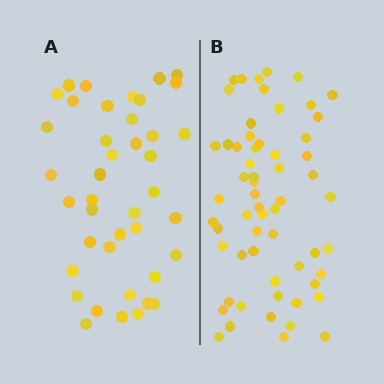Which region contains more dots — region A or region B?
Region B (the right region) has more dots.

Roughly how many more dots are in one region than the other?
Region B has approximately 20 more dots than region A.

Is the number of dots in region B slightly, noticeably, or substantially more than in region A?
Region B has substantially more. The ratio is roughly 1.5 to 1.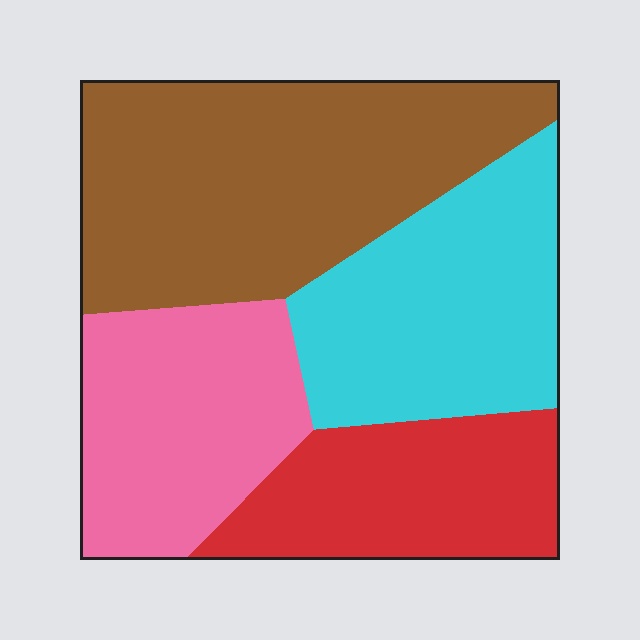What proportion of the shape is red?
Red takes up about one fifth (1/5) of the shape.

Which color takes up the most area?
Brown, at roughly 35%.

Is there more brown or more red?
Brown.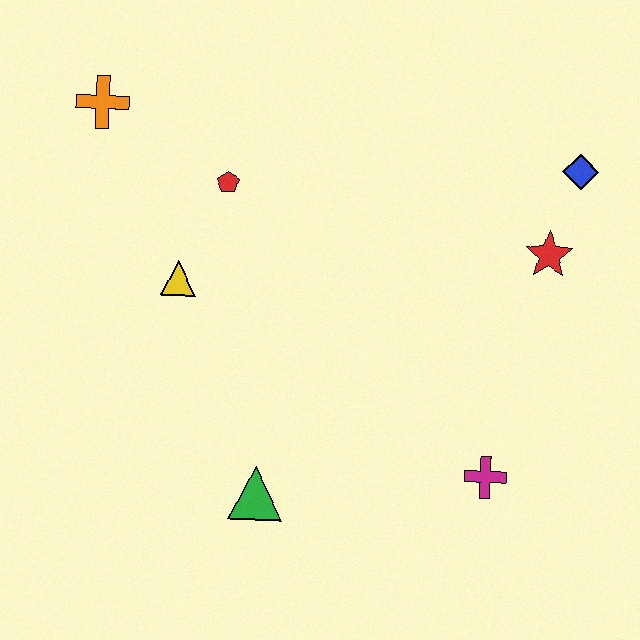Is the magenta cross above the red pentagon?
No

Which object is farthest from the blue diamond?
The orange cross is farthest from the blue diamond.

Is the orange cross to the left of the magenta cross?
Yes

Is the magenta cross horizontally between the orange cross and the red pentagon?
No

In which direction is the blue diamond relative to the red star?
The blue diamond is above the red star.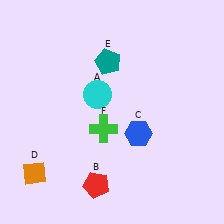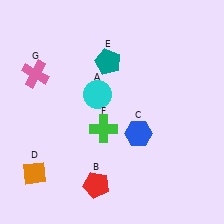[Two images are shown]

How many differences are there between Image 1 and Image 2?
There is 1 difference between the two images.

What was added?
A pink cross (G) was added in Image 2.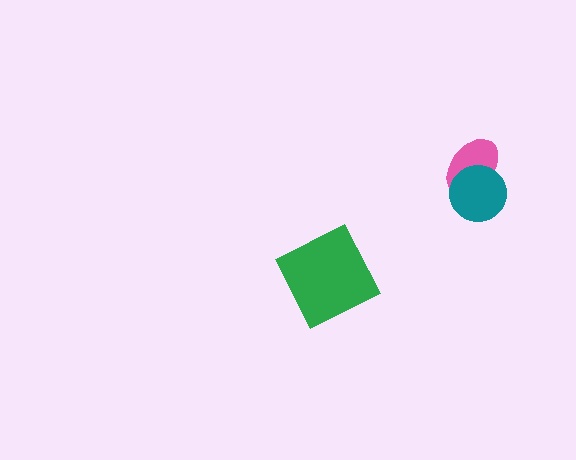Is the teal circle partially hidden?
No, no other shape covers it.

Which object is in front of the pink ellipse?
The teal circle is in front of the pink ellipse.